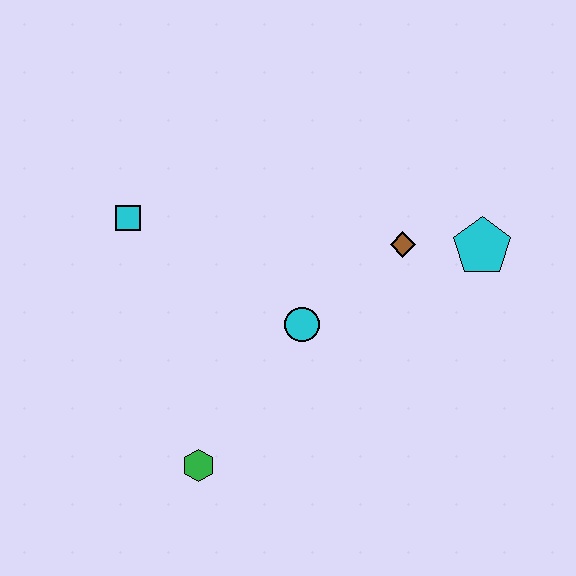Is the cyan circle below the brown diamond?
Yes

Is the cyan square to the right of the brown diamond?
No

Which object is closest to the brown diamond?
The cyan pentagon is closest to the brown diamond.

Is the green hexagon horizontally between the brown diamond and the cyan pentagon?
No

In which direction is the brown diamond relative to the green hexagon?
The brown diamond is above the green hexagon.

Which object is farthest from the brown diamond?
The green hexagon is farthest from the brown diamond.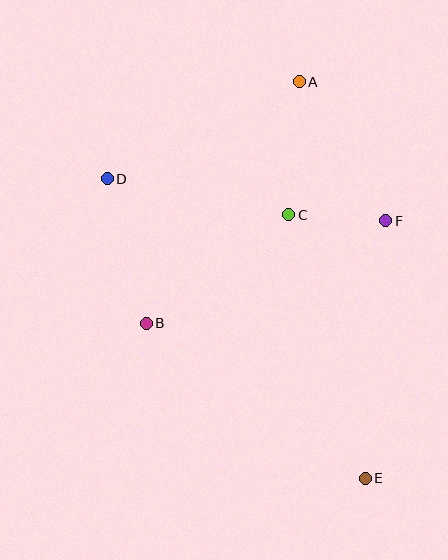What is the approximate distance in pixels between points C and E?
The distance between C and E is approximately 274 pixels.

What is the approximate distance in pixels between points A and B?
The distance between A and B is approximately 286 pixels.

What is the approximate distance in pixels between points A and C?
The distance between A and C is approximately 134 pixels.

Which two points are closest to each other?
Points C and F are closest to each other.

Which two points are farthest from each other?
Points A and E are farthest from each other.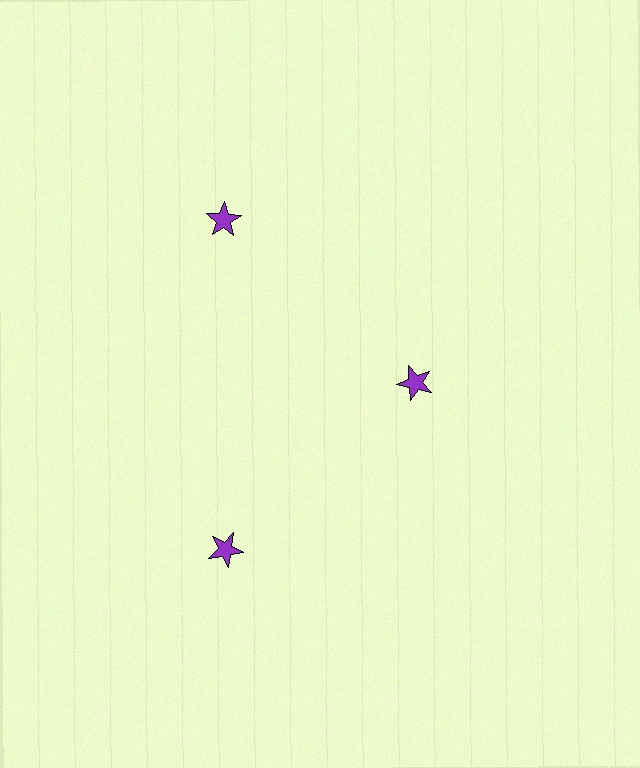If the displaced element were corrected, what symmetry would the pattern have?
It would have 3-fold rotational symmetry — the pattern would map onto itself every 120 degrees.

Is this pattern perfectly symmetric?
No. The 3 purple stars are arranged in a ring, but one element near the 3 o'clock position is pulled inward toward the center, breaking the 3-fold rotational symmetry.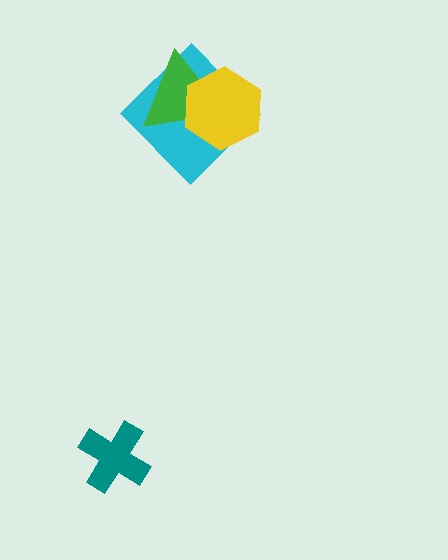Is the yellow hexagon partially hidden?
No, no other shape covers it.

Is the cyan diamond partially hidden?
Yes, it is partially covered by another shape.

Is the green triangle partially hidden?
Yes, it is partially covered by another shape.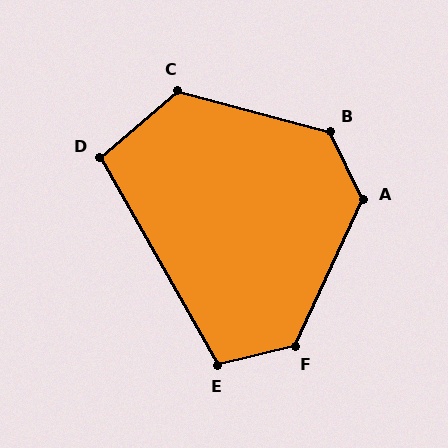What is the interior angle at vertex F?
Approximately 129 degrees (obtuse).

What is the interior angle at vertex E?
Approximately 106 degrees (obtuse).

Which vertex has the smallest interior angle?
D, at approximately 101 degrees.